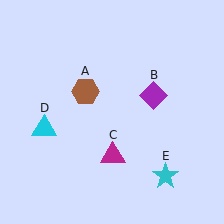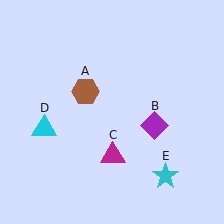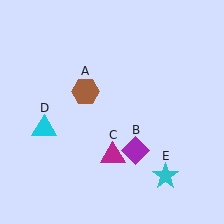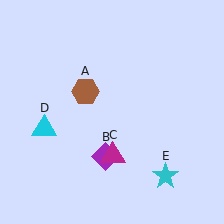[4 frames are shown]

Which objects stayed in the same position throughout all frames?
Brown hexagon (object A) and magenta triangle (object C) and cyan triangle (object D) and cyan star (object E) remained stationary.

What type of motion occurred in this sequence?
The purple diamond (object B) rotated clockwise around the center of the scene.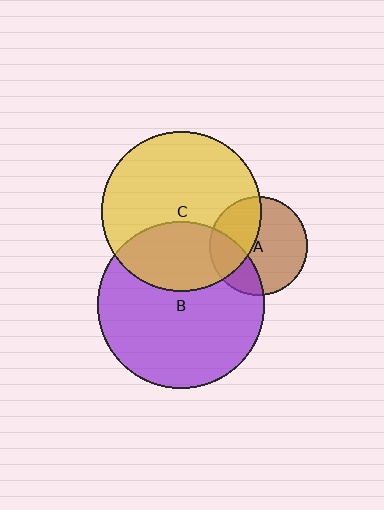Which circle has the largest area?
Circle B (purple).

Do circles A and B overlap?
Yes.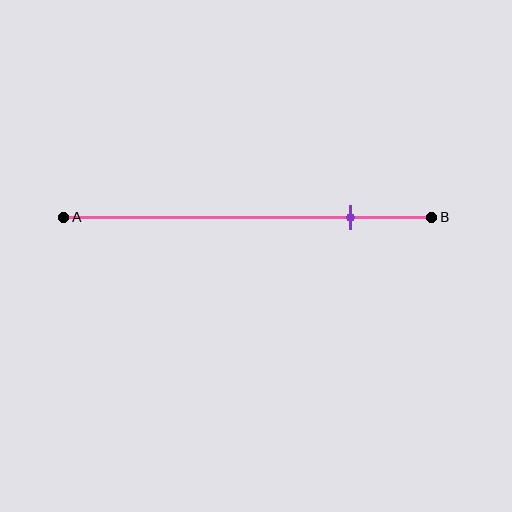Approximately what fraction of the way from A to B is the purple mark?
The purple mark is approximately 80% of the way from A to B.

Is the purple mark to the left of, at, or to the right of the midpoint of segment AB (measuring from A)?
The purple mark is to the right of the midpoint of segment AB.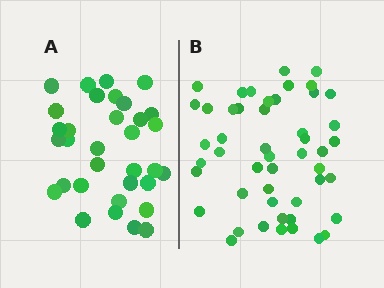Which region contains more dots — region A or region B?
Region B (the right region) has more dots.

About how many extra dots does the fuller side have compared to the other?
Region B has approximately 15 more dots than region A.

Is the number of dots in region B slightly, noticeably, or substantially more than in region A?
Region B has substantially more. The ratio is roughly 1.5 to 1.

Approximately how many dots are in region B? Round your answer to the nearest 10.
About 50 dots. (The exact count is 49, which rounds to 50.)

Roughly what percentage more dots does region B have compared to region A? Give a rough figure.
About 50% more.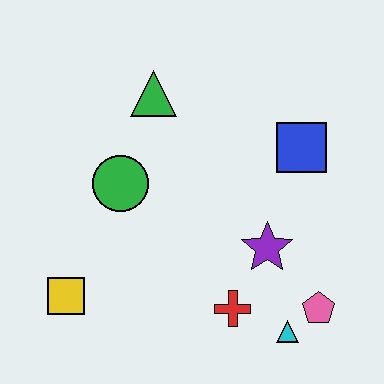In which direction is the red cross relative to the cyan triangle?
The red cross is to the left of the cyan triangle.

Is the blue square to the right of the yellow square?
Yes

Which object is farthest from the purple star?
The yellow square is farthest from the purple star.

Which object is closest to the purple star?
The red cross is closest to the purple star.